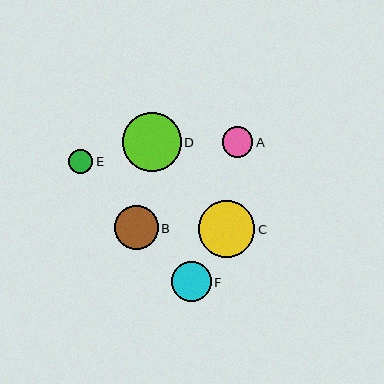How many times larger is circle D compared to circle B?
Circle D is approximately 1.3 times the size of circle B.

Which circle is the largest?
Circle D is the largest with a size of approximately 59 pixels.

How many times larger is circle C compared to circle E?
Circle C is approximately 2.3 times the size of circle E.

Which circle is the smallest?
Circle E is the smallest with a size of approximately 24 pixels.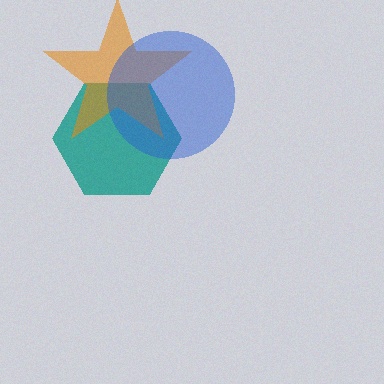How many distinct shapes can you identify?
There are 3 distinct shapes: a teal hexagon, an orange star, a blue circle.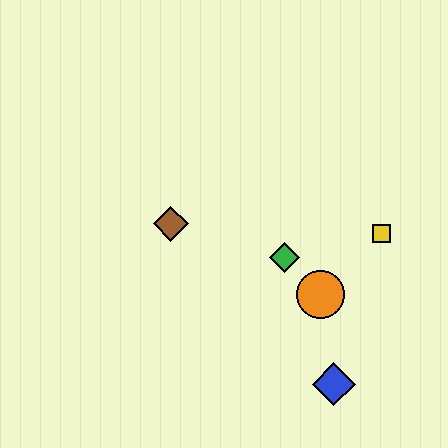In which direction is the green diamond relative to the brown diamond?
The green diamond is to the right of the brown diamond.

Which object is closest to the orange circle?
The green diamond is closest to the orange circle.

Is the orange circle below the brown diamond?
Yes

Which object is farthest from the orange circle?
The brown diamond is farthest from the orange circle.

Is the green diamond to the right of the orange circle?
No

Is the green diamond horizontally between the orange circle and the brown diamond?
Yes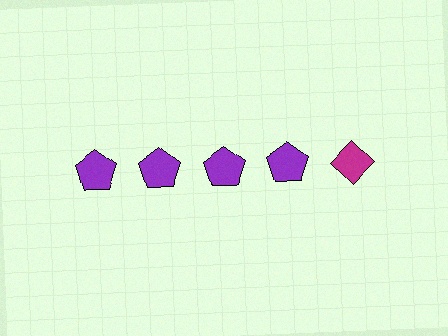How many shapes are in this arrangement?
There are 5 shapes arranged in a grid pattern.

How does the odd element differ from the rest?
It differs in both color (magenta instead of purple) and shape (diamond instead of pentagon).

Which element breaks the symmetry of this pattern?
The magenta diamond in the top row, rightmost column breaks the symmetry. All other shapes are purple pentagons.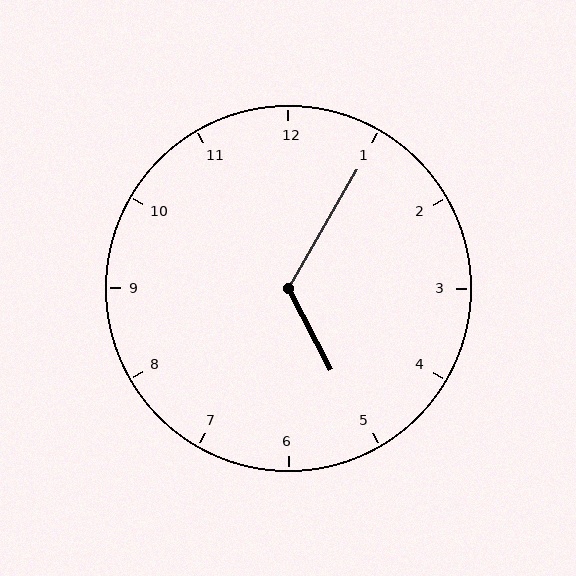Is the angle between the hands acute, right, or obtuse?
It is obtuse.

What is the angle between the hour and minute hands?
Approximately 122 degrees.